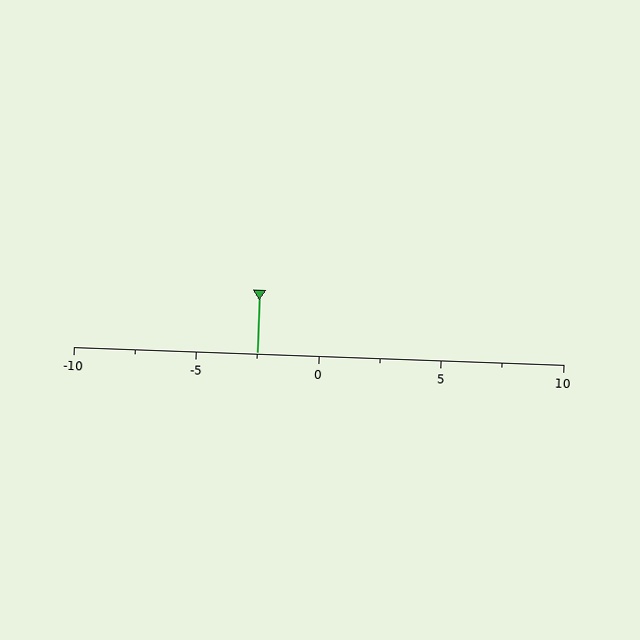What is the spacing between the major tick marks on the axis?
The major ticks are spaced 5 apart.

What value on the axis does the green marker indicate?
The marker indicates approximately -2.5.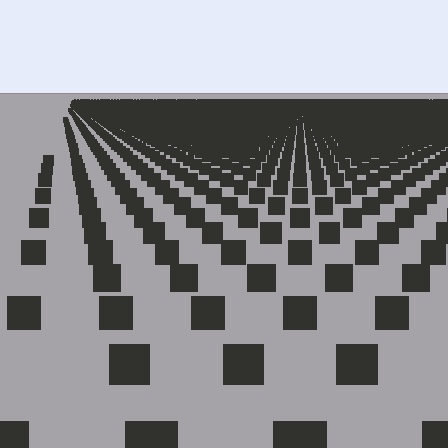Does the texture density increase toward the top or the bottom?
Density increases toward the top.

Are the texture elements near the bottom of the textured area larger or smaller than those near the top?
Larger. Near the bottom, elements are closer to the viewer and appear at a bigger on-screen size.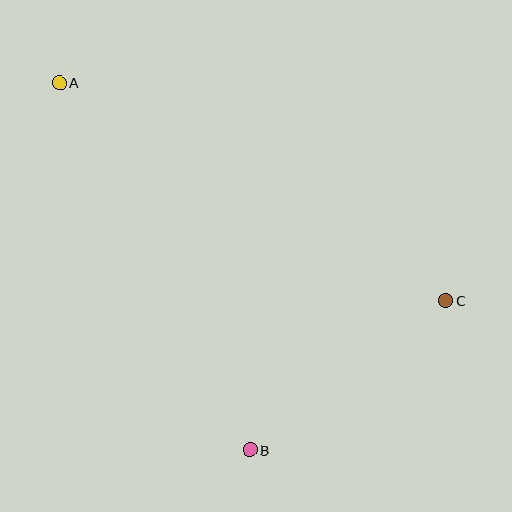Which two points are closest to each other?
Points B and C are closest to each other.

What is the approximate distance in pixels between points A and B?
The distance between A and B is approximately 413 pixels.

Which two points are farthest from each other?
Points A and C are farthest from each other.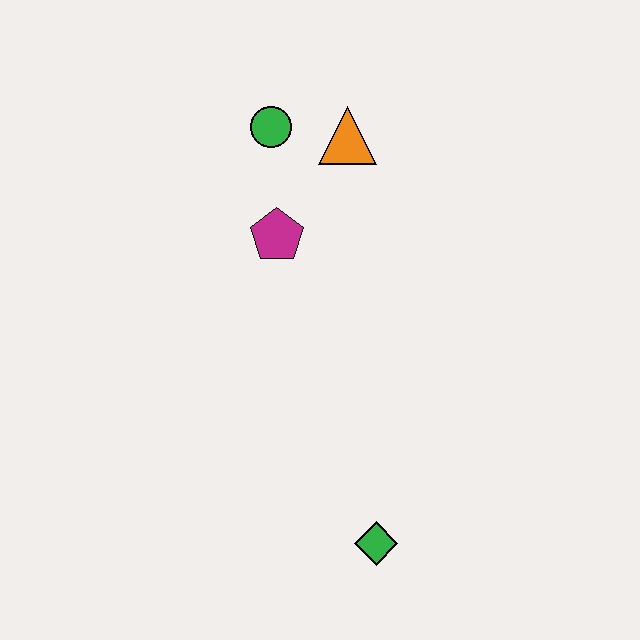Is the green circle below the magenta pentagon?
No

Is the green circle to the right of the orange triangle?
No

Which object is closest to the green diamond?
The magenta pentagon is closest to the green diamond.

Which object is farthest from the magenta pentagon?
The green diamond is farthest from the magenta pentagon.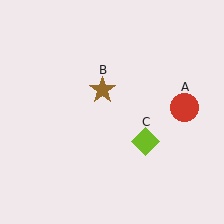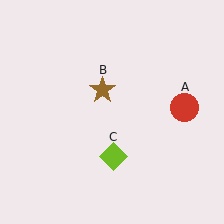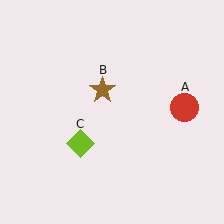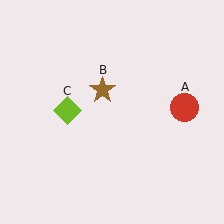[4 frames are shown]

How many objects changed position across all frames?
1 object changed position: lime diamond (object C).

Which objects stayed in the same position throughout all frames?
Red circle (object A) and brown star (object B) remained stationary.